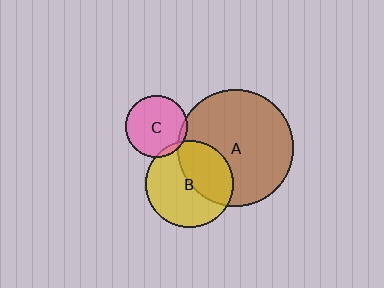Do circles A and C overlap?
Yes.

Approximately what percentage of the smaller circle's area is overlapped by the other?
Approximately 5%.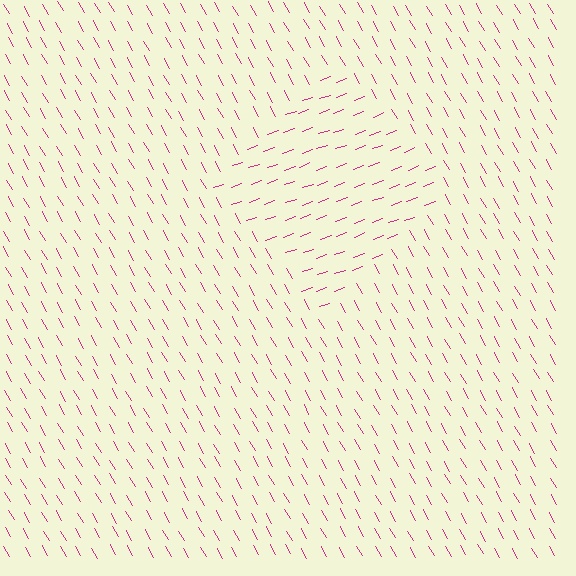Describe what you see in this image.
The image is filled with small magenta line segments. A diamond region in the image has lines oriented differently from the surrounding lines, creating a visible texture boundary.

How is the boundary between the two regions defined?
The boundary is defined purely by a change in line orientation (approximately 81 degrees difference). All lines are the same color and thickness.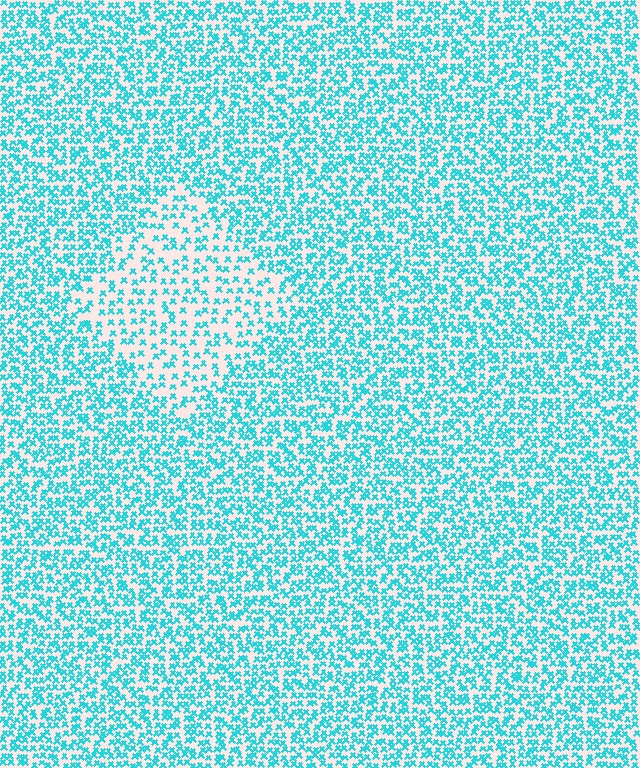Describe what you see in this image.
The image contains small cyan elements arranged at two different densities. A diamond-shaped region is visible where the elements are less densely packed than the surrounding area.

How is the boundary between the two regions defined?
The boundary is defined by a change in element density (approximately 1.9x ratio). All elements are the same color, size, and shape.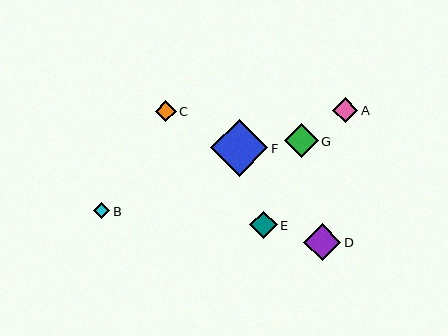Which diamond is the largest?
Diamond F is the largest with a size of approximately 57 pixels.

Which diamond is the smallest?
Diamond B is the smallest with a size of approximately 16 pixels.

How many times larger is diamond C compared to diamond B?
Diamond C is approximately 1.3 times the size of diamond B.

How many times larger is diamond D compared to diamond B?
Diamond D is approximately 2.3 times the size of diamond B.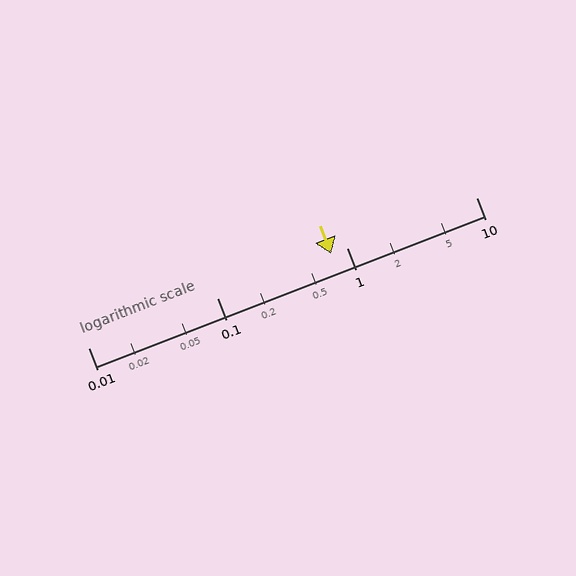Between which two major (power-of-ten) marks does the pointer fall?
The pointer is between 0.1 and 1.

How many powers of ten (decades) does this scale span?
The scale spans 3 decades, from 0.01 to 10.